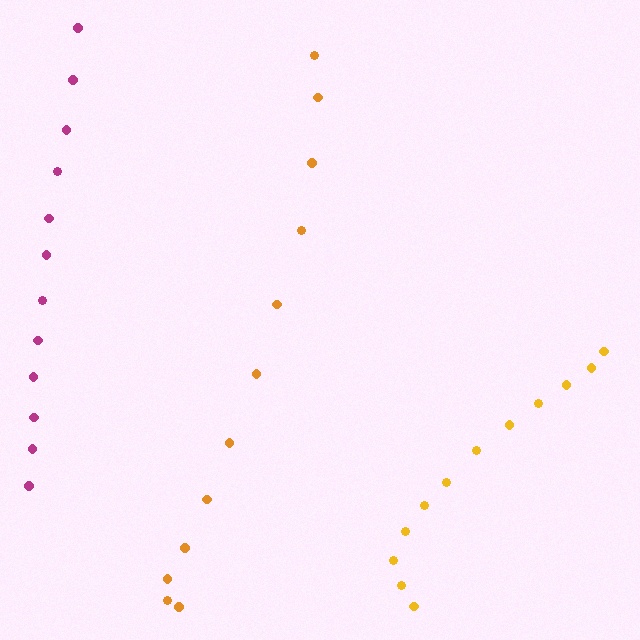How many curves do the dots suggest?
There are 3 distinct paths.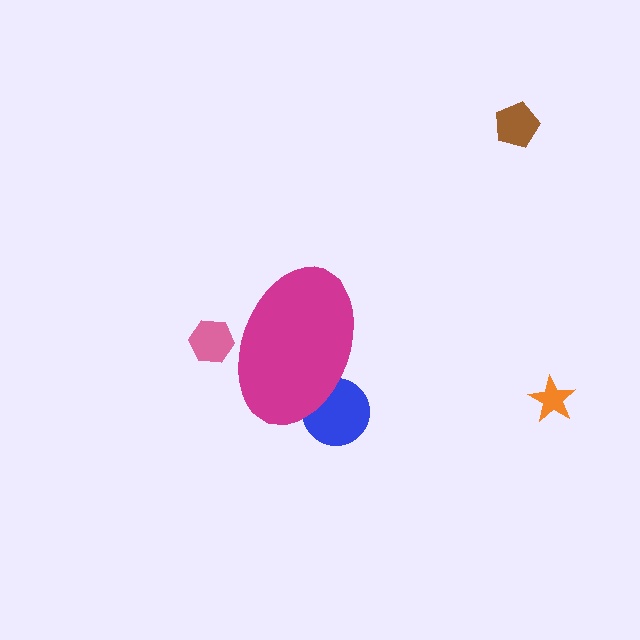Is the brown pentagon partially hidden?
No, the brown pentagon is fully visible.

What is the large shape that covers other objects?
A magenta ellipse.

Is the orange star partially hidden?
No, the orange star is fully visible.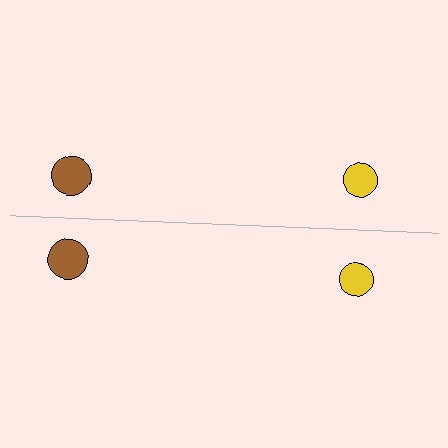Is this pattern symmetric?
Yes, this pattern has bilateral (reflection) symmetry.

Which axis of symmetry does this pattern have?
The pattern has a horizontal axis of symmetry running through the center of the image.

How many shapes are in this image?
There are 4 shapes in this image.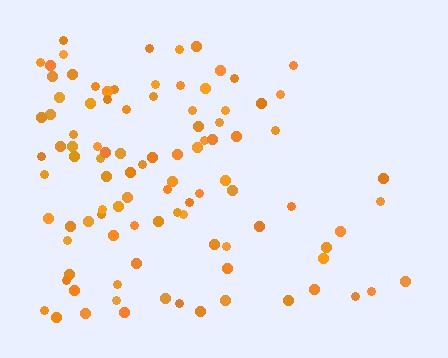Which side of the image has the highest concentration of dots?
The left.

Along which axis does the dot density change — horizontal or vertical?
Horizontal.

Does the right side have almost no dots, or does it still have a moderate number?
Still a moderate number, just noticeably fewer than the left.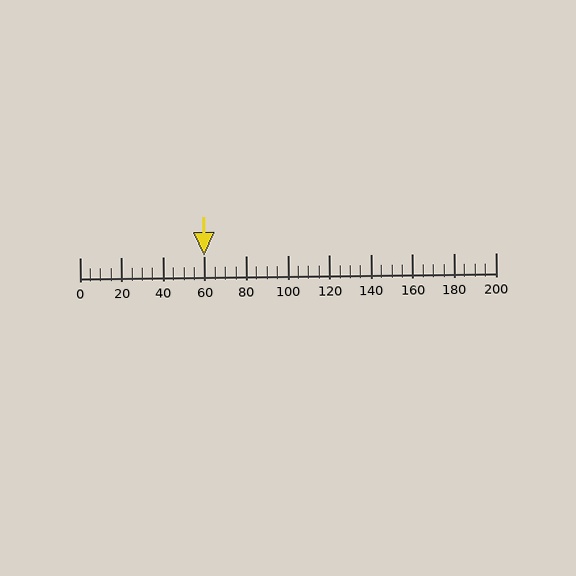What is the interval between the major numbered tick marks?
The major tick marks are spaced 20 units apart.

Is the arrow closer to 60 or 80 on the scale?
The arrow is closer to 60.